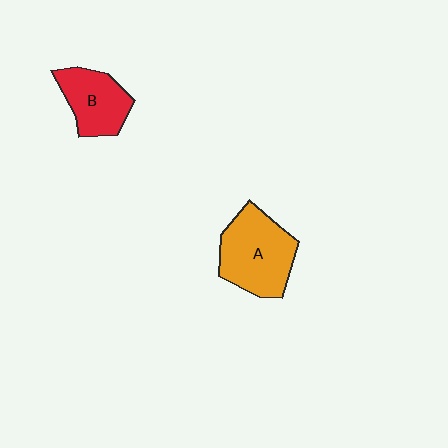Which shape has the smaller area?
Shape B (red).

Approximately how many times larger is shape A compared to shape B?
Approximately 1.4 times.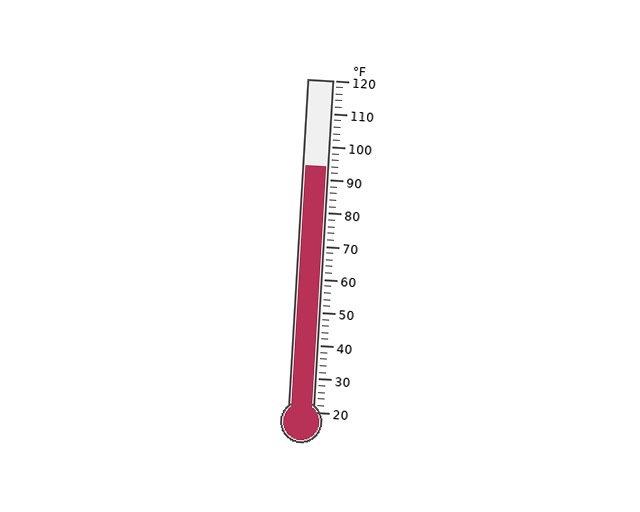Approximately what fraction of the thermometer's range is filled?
The thermometer is filled to approximately 75% of its range.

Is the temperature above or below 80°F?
The temperature is above 80°F.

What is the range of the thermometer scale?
The thermometer scale ranges from 20°F to 120°F.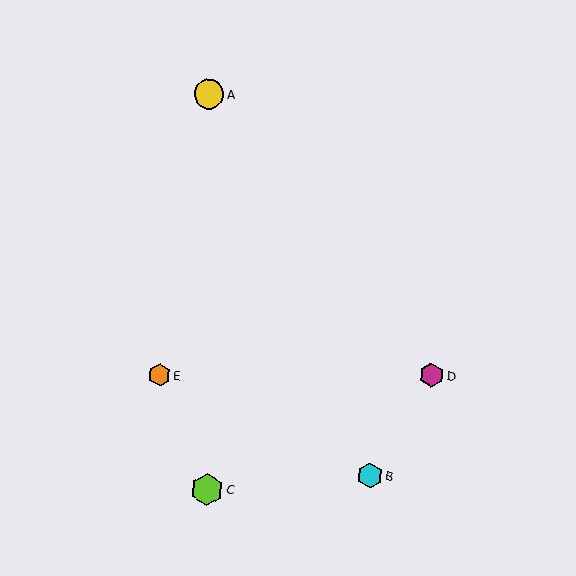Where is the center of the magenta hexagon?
The center of the magenta hexagon is at (432, 376).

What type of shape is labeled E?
Shape E is an orange hexagon.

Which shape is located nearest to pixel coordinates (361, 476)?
The cyan hexagon (labeled B) at (370, 476) is nearest to that location.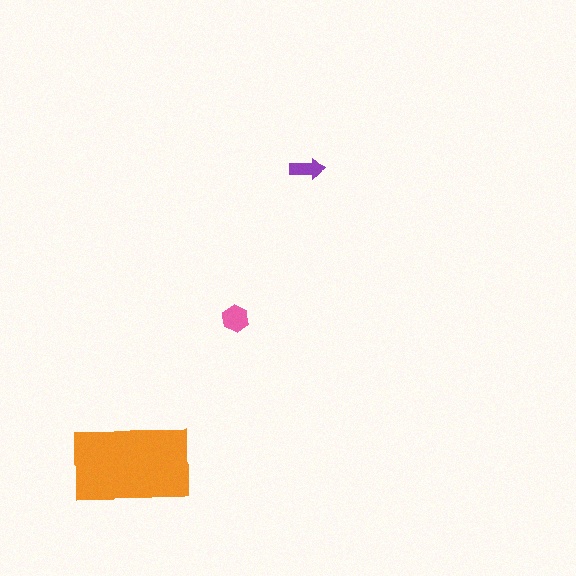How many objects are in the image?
There are 3 objects in the image.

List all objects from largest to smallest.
The orange rectangle, the pink hexagon, the purple arrow.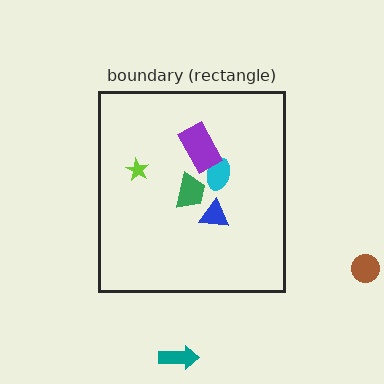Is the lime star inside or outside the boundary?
Inside.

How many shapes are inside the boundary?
5 inside, 2 outside.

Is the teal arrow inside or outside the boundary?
Outside.